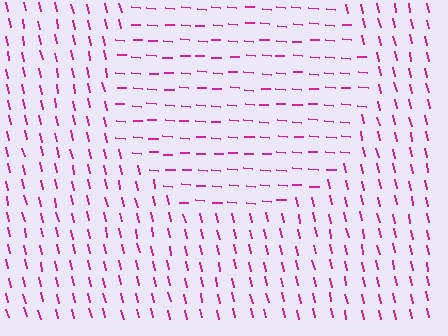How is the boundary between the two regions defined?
The boundary is defined purely by a change in line orientation (approximately 74 degrees difference). All lines are the same color and thickness.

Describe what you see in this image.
The image is filled with small magenta line segments. A circle region in the image has lines oriented differently from the surrounding lines, creating a visible texture boundary.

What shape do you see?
I see a circle.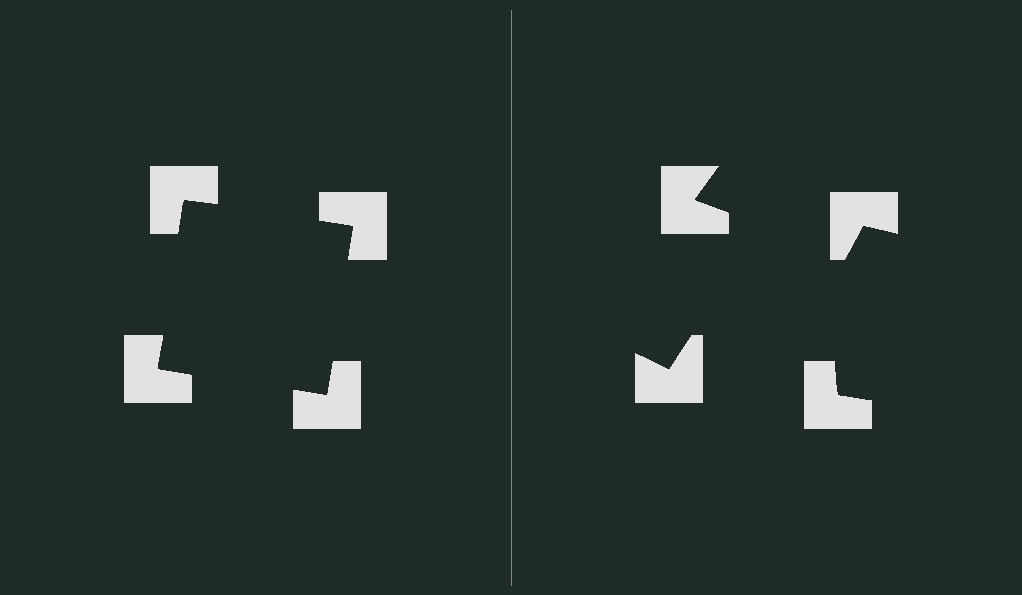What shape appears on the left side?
An illusory square.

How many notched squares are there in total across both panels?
8 — 4 on each side.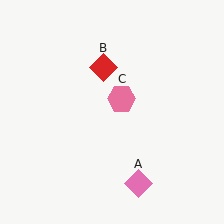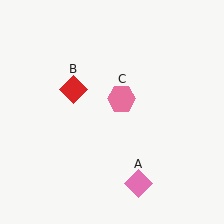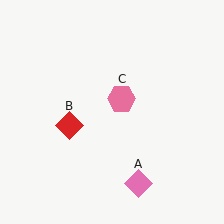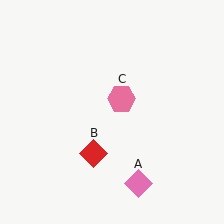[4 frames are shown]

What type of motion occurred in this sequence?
The red diamond (object B) rotated counterclockwise around the center of the scene.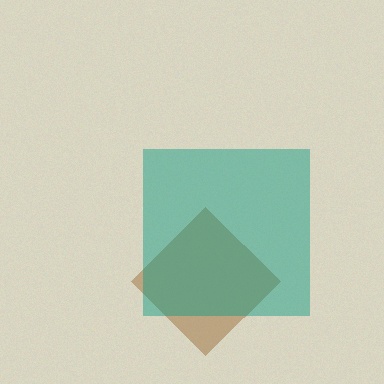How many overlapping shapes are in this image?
There are 2 overlapping shapes in the image.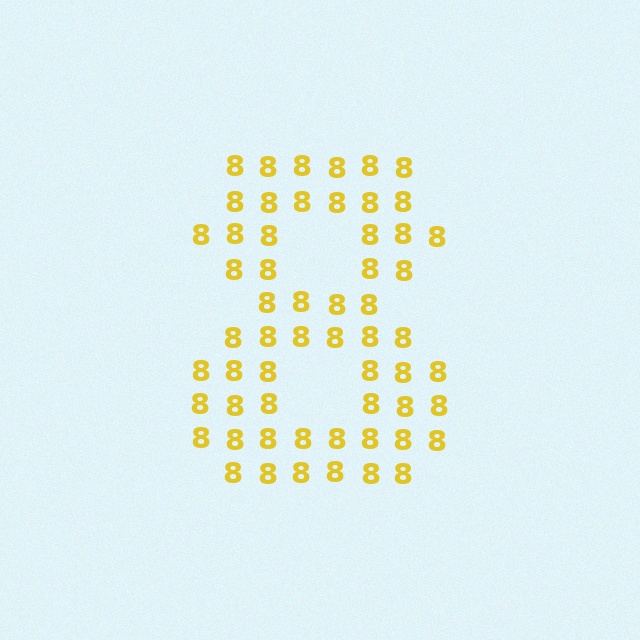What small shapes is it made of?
It is made of small digit 8's.